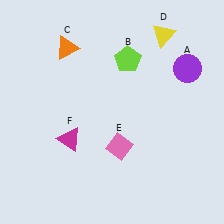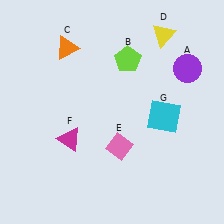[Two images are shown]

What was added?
A cyan square (G) was added in Image 2.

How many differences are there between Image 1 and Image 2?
There is 1 difference between the two images.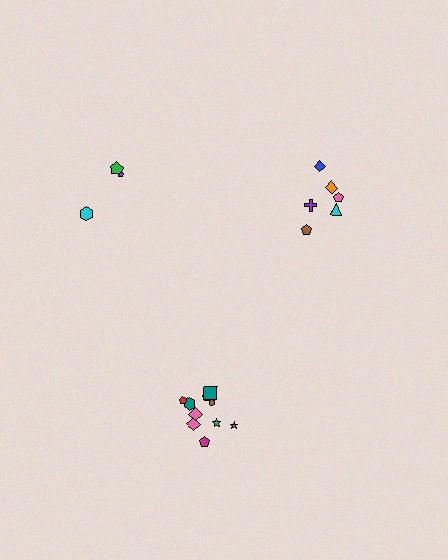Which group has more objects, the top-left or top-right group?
The top-right group.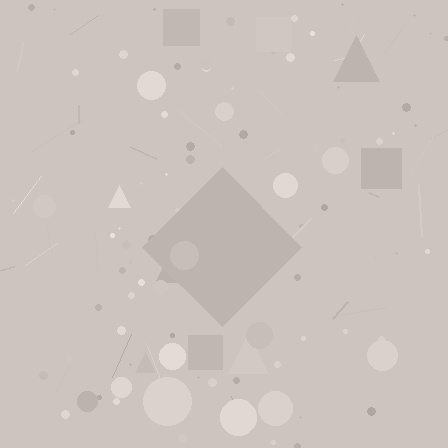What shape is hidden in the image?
A diamond is hidden in the image.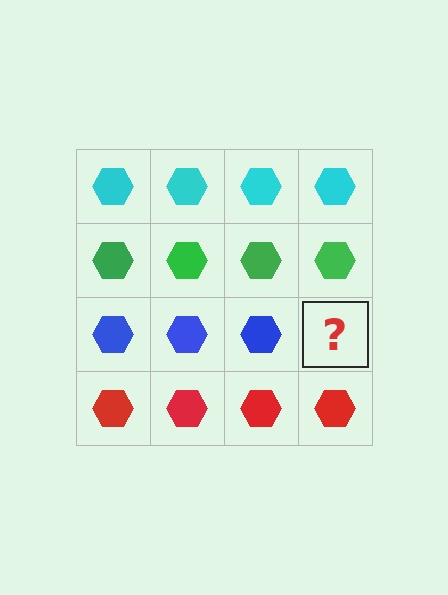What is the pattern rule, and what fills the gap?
The rule is that each row has a consistent color. The gap should be filled with a blue hexagon.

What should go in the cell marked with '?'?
The missing cell should contain a blue hexagon.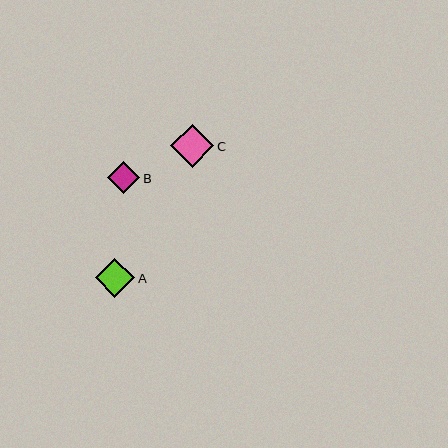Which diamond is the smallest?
Diamond B is the smallest with a size of approximately 32 pixels.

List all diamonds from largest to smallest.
From largest to smallest: C, A, B.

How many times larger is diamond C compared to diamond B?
Diamond C is approximately 1.4 times the size of diamond B.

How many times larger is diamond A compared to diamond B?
Diamond A is approximately 1.2 times the size of diamond B.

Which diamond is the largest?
Diamond C is the largest with a size of approximately 43 pixels.